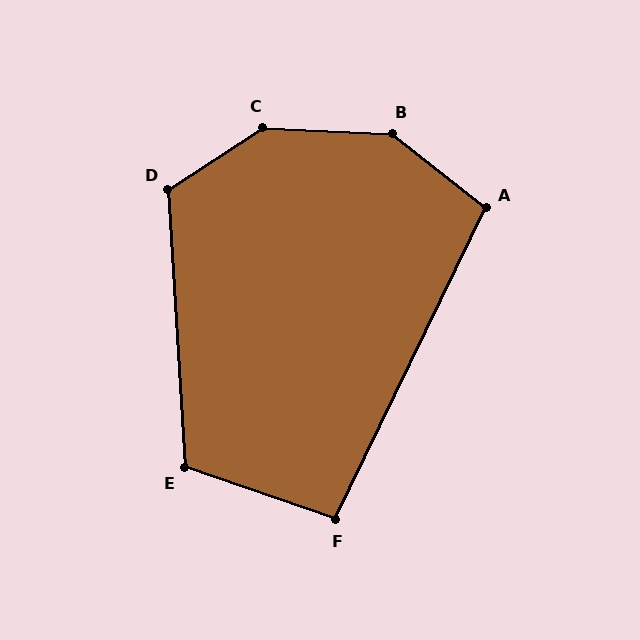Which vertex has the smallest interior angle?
F, at approximately 97 degrees.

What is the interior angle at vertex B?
Approximately 144 degrees (obtuse).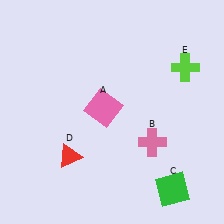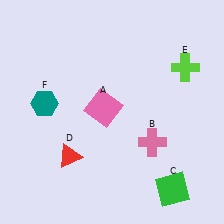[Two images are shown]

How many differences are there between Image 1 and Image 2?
There is 1 difference between the two images.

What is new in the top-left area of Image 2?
A teal hexagon (F) was added in the top-left area of Image 2.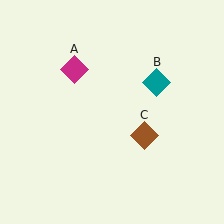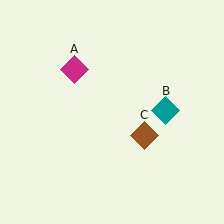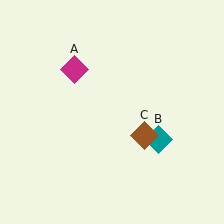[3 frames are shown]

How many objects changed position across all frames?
1 object changed position: teal diamond (object B).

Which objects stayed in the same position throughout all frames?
Magenta diamond (object A) and brown diamond (object C) remained stationary.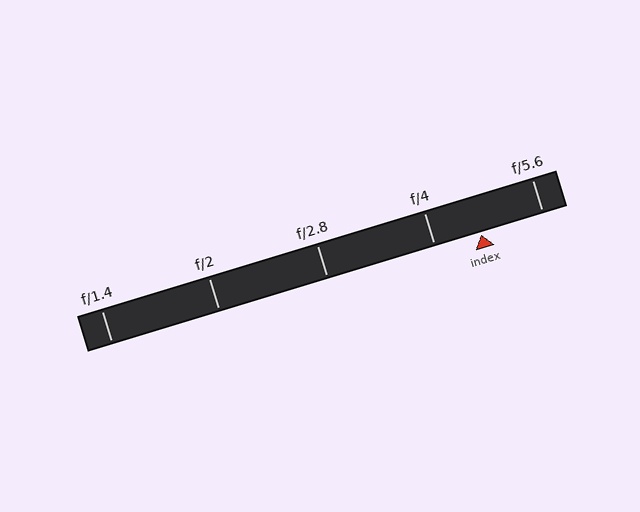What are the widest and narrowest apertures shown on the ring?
The widest aperture shown is f/1.4 and the narrowest is f/5.6.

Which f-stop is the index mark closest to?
The index mark is closest to f/4.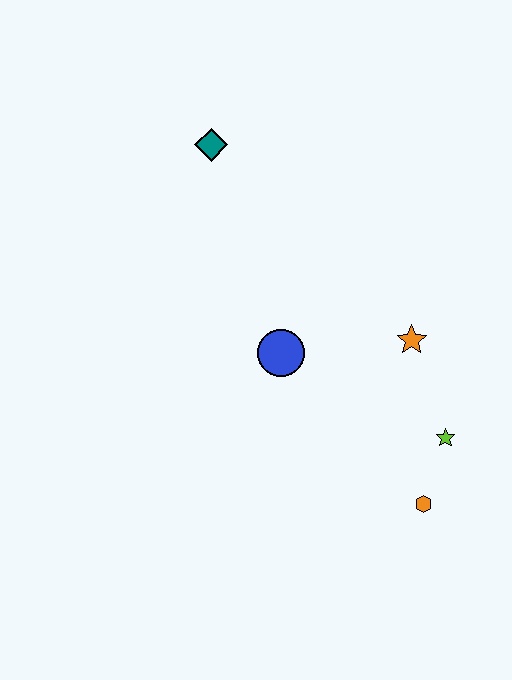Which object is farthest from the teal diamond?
The orange hexagon is farthest from the teal diamond.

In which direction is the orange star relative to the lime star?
The orange star is above the lime star.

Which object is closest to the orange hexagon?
The lime star is closest to the orange hexagon.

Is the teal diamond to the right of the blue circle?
No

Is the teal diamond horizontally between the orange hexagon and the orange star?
No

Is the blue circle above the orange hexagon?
Yes